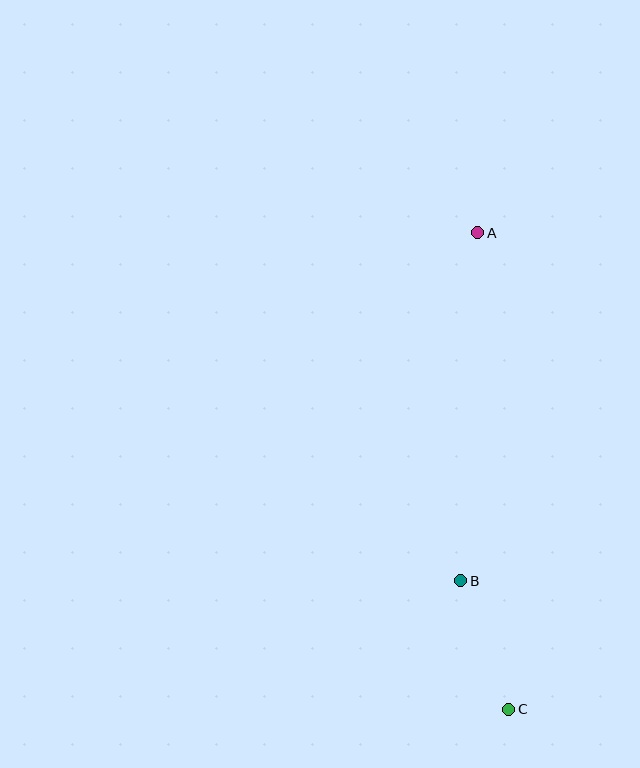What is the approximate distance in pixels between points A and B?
The distance between A and B is approximately 349 pixels.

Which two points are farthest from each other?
Points A and C are farthest from each other.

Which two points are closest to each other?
Points B and C are closest to each other.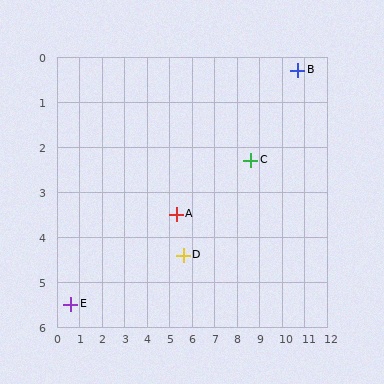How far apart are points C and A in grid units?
Points C and A are about 3.5 grid units apart.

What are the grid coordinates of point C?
Point C is at approximately (8.6, 2.3).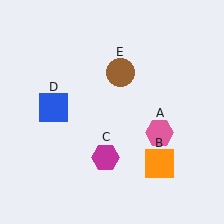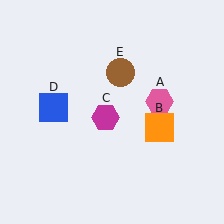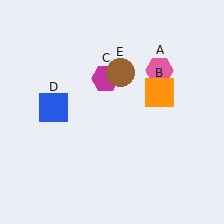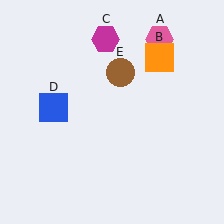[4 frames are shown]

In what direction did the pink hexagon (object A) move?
The pink hexagon (object A) moved up.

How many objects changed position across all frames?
3 objects changed position: pink hexagon (object A), orange square (object B), magenta hexagon (object C).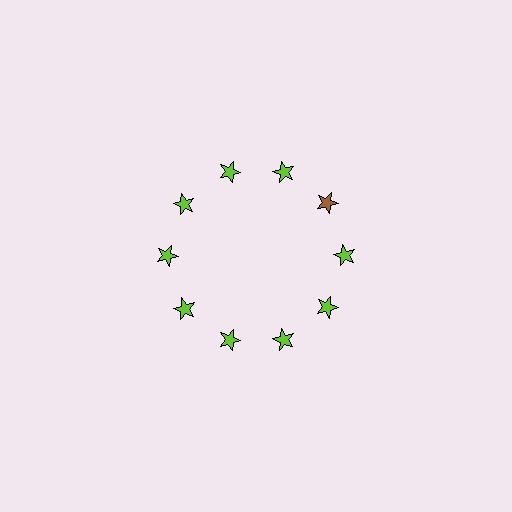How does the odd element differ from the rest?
It has a different color: brown instead of lime.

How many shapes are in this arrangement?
There are 10 shapes arranged in a ring pattern.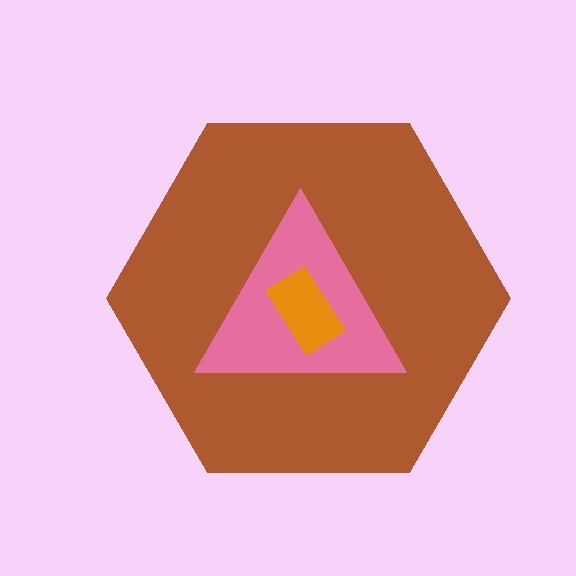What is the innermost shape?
The orange rectangle.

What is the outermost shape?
The brown hexagon.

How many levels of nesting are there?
3.